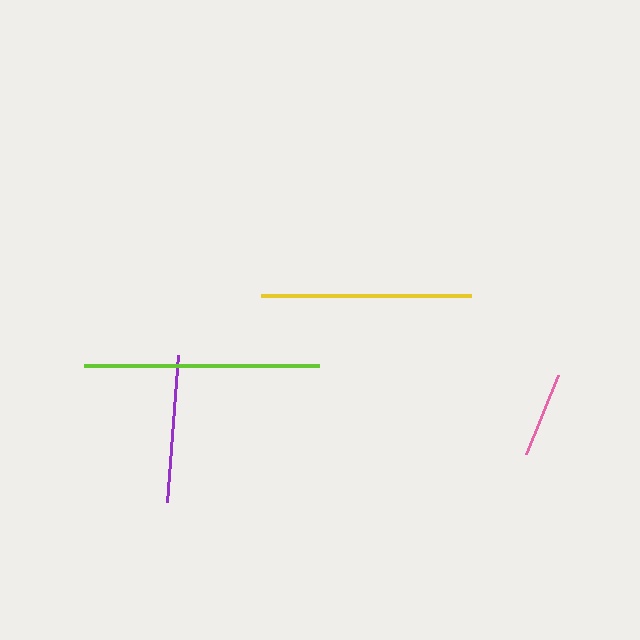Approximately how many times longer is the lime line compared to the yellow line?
The lime line is approximately 1.1 times the length of the yellow line.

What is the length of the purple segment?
The purple segment is approximately 147 pixels long.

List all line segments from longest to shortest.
From longest to shortest: lime, yellow, purple, pink.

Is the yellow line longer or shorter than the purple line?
The yellow line is longer than the purple line.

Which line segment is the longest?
The lime line is the longest at approximately 235 pixels.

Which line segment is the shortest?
The pink line is the shortest at approximately 85 pixels.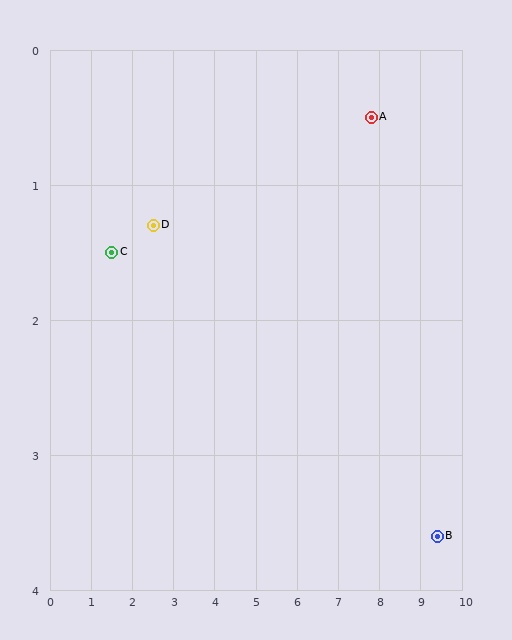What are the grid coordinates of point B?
Point B is at approximately (9.4, 3.6).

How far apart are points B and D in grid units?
Points B and D are about 7.3 grid units apart.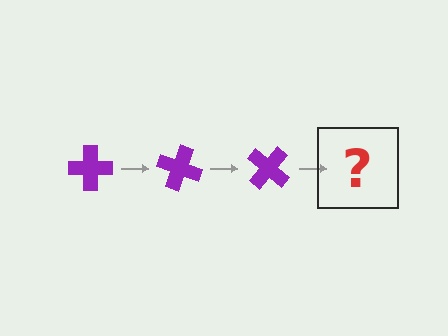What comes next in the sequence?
The next element should be a purple cross rotated 60 degrees.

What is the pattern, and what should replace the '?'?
The pattern is that the cross rotates 20 degrees each step. The '?' should be a purple cross rotated 60 degrees.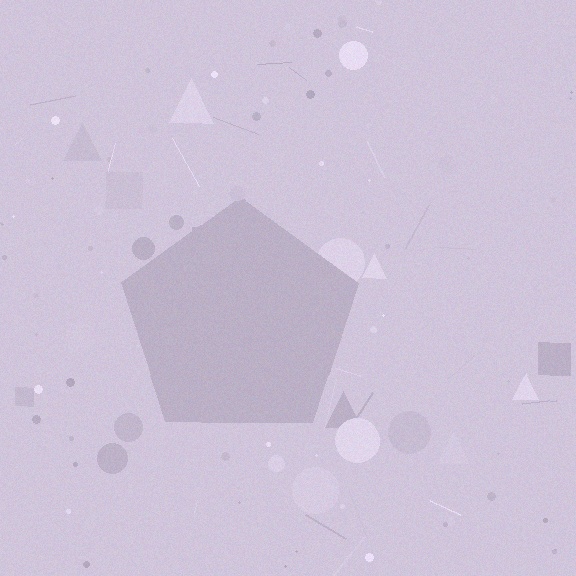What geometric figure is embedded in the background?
A pentagon is embedded in the background.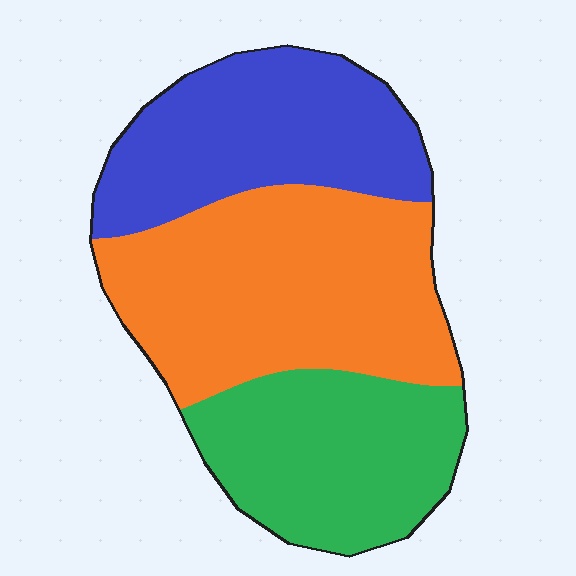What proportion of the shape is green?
Green covers 28% of the shape.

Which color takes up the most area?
Orange, at roughly 40%.